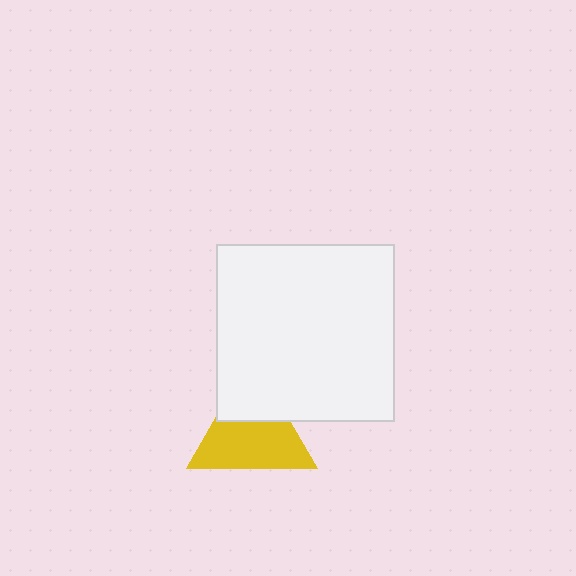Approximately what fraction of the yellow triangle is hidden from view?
Roughly 34% of the yellow triangle is hidden behind the white square.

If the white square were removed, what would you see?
You would see the complete yellow triangle.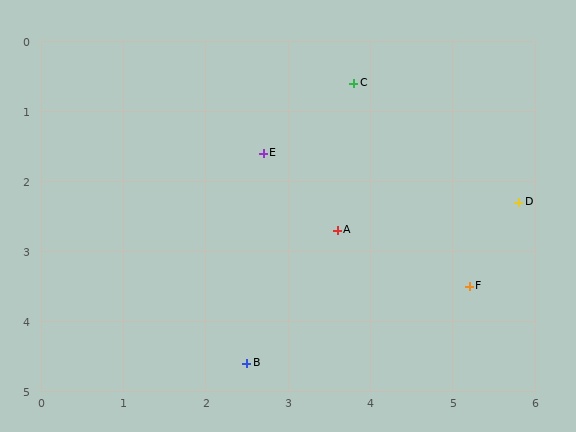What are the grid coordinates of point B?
Point B is at approximately (2.5, 4.6).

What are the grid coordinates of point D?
Point D is at approximately (5.8, 2.3).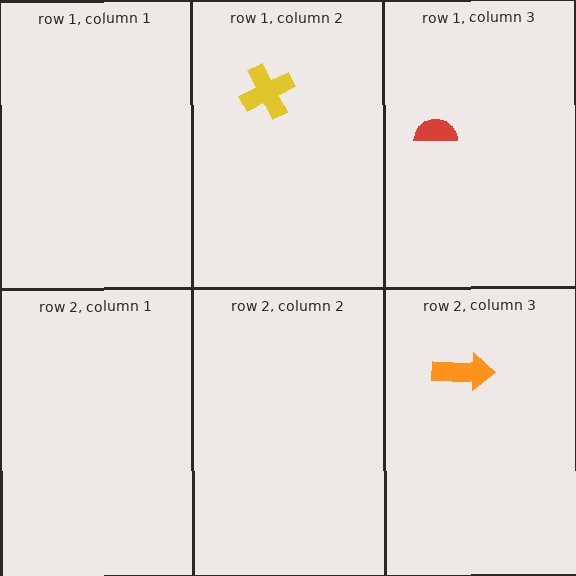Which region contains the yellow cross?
The row 1, column 2 region.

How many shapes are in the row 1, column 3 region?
1.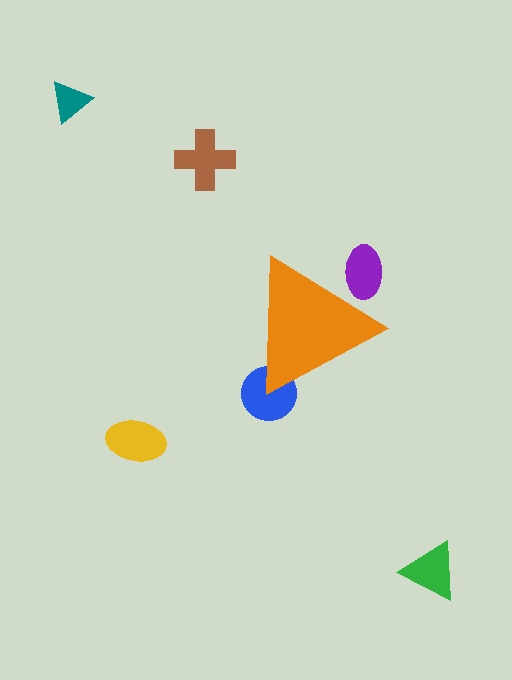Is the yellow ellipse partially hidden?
No, the yellow ellipse is fully visible.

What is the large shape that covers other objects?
An orange triangle.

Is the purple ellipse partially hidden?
Yes, the purple ellipse is partially hidden behind the orange triangle.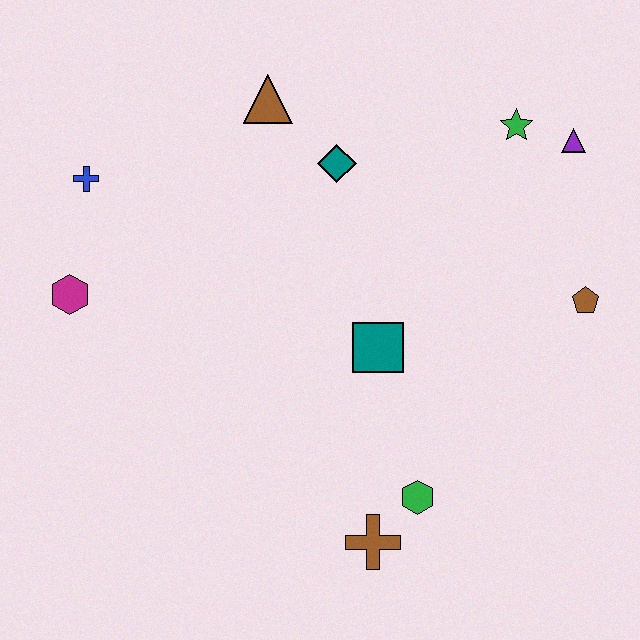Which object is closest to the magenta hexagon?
The blue cross is closest to the magenta hexagon.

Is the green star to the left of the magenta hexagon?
No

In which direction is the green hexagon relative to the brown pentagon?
The green hexagon is below the brown pentagon.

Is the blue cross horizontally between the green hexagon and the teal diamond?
No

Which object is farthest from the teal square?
The blue cross is farthest from the teal square.